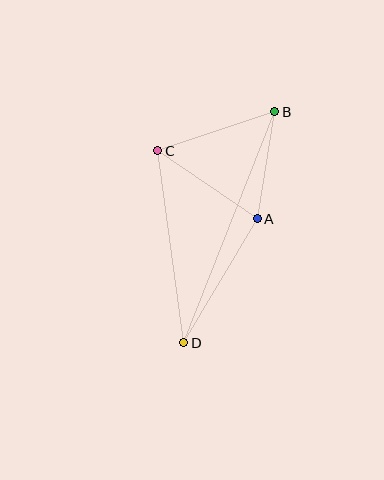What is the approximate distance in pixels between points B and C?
The distance between B and C is approximately 124 pixels.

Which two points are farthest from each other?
Points B and D are farthest from each other.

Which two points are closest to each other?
Points A and B are closest to each other.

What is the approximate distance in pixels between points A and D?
The distance between A and D is approximately 144 pixels.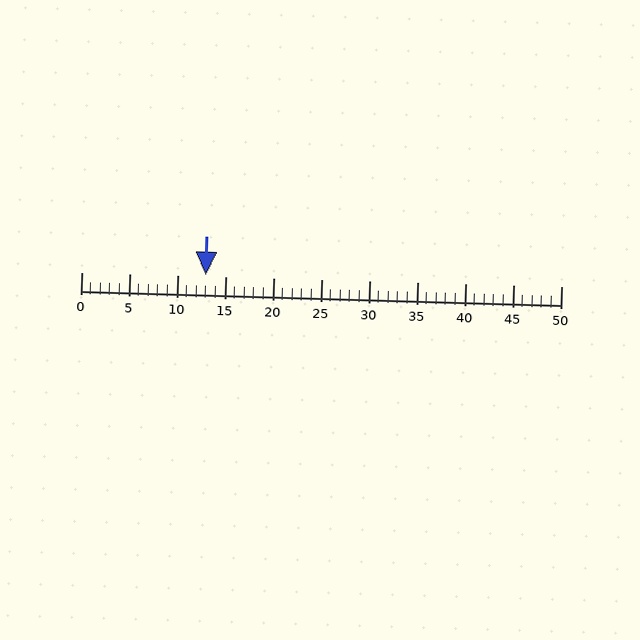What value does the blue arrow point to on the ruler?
The blue arrow points to approximately 13.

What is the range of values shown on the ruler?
The ruler shows values from 0 to 50.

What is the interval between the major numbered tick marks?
The major tick marks are spaced 5 units apart.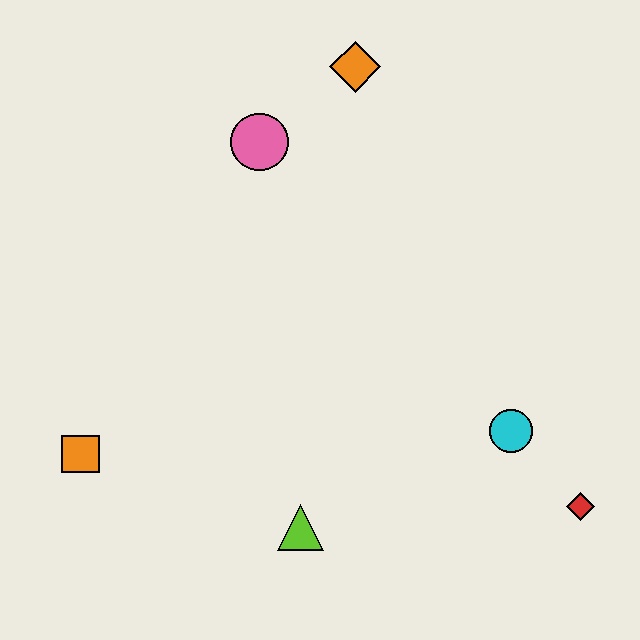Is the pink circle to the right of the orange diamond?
No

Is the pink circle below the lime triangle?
No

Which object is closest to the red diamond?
The cyan circle is closest to the red diamond.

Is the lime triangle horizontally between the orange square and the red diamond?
Yes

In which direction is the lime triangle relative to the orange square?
The lime triangle is to the right of the orange square.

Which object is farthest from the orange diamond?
The red diamond is farthest from the orange diamond.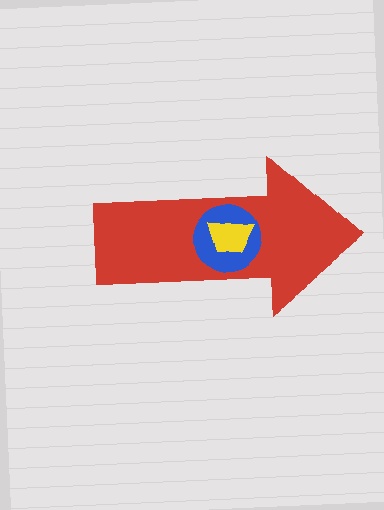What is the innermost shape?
The yellow trapezoid.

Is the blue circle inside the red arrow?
Yes.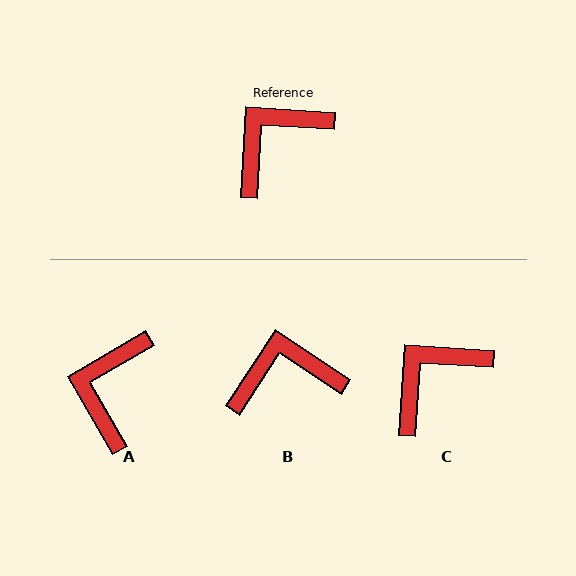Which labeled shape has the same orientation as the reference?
C.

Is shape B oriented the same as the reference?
No, it is off by about 30 degrees.